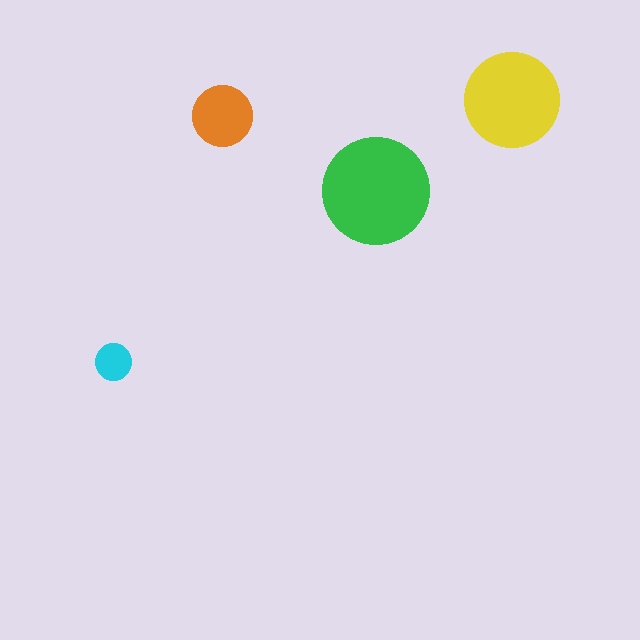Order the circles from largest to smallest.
the green one, the yellow one, the orange one, the cyan one.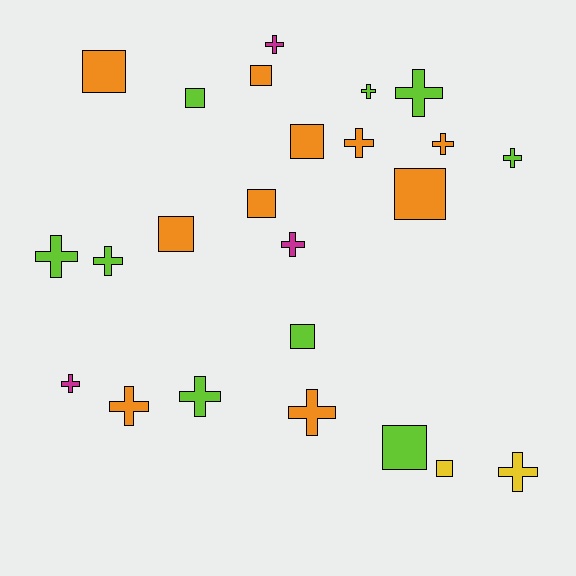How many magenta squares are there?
There are no magenta squares.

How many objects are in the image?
There are 24 objects.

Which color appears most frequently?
Orange, with 10 objects.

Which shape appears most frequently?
Cross, with 14 objects.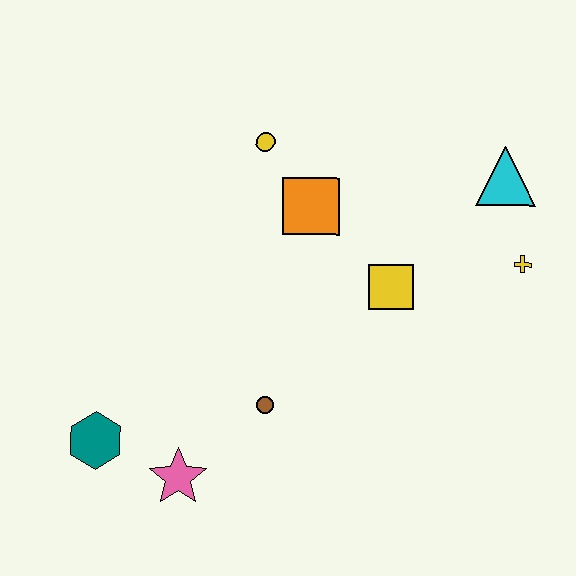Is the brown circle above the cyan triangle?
No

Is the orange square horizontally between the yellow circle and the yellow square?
Yes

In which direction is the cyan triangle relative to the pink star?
The cyan triangle is to the right of the pink star.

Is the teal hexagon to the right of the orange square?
No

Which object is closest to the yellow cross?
The cyan triangle is closest to the yellow cross.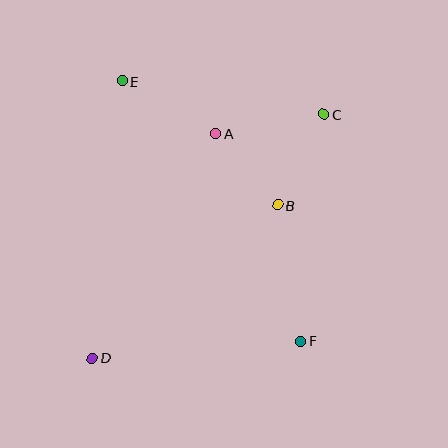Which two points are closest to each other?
Points A and B are closest to each other.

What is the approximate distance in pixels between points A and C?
The distance between A and C is approximately 109 pixels.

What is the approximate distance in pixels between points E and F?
The distance between E and F is approximately 316 pixels.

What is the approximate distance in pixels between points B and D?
The distance between B and D is approximately 241 pixels.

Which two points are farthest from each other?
Points C and D are farthest from each other.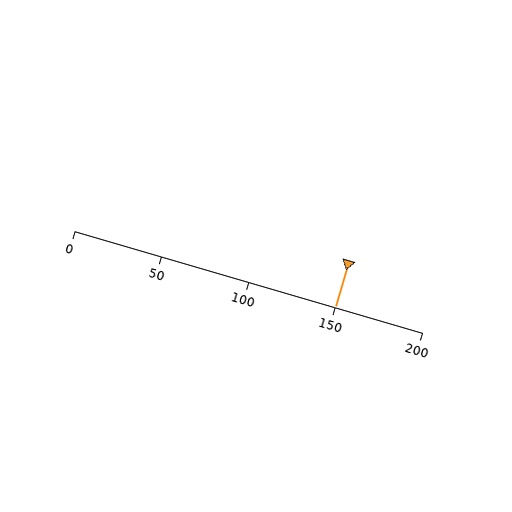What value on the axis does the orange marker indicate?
The marker indicates approximately 150.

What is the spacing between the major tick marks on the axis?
The major ticks are spaced 50 apart.